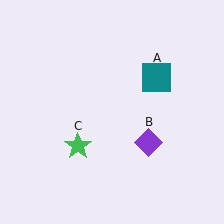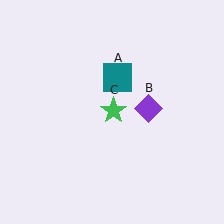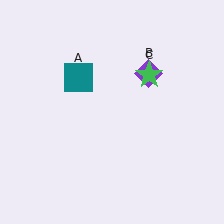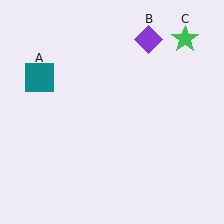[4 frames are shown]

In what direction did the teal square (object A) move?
The teal square (object A) moved left.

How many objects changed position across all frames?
3 objects changed position: teal square (object A), purple diamond (object B), green star (object C).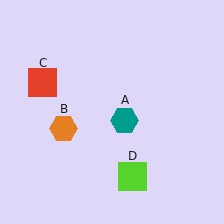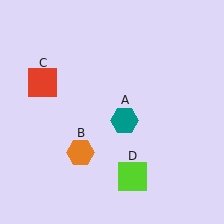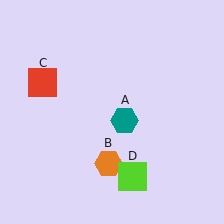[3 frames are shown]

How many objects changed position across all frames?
1 object changed position: orange hexagon (object B).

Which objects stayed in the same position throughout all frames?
Teal hexagon (object A) and red square (object C) and lime square (object D) remained stationary.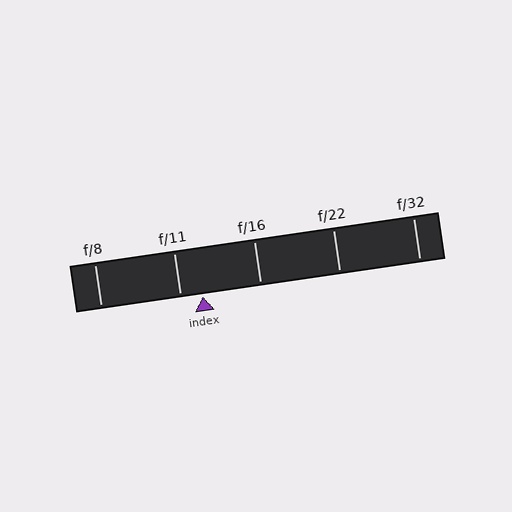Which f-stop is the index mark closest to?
The index mark is closest to f/11.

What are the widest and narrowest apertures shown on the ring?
The widest aperture shown is f/8 and the narrowest is f/32.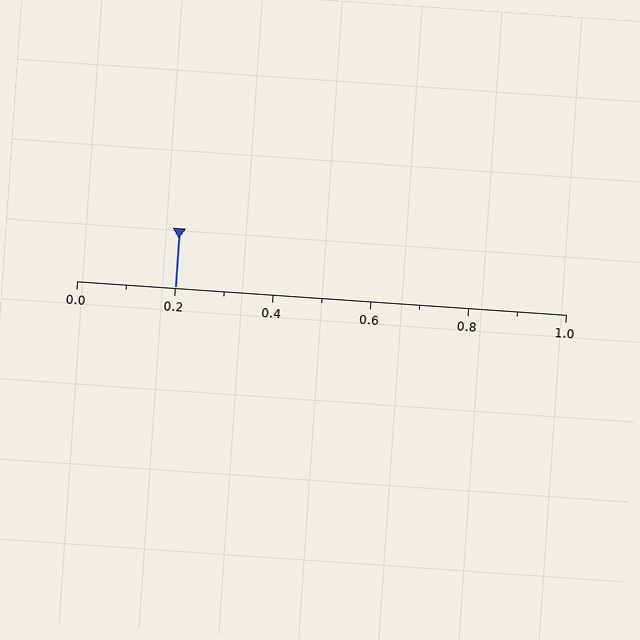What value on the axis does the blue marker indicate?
The marker indicates approximately 0.2.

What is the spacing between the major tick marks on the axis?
The major ticks are spaced 0.2 apart.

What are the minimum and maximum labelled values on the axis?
The axis runs from 0.0 to 1.0.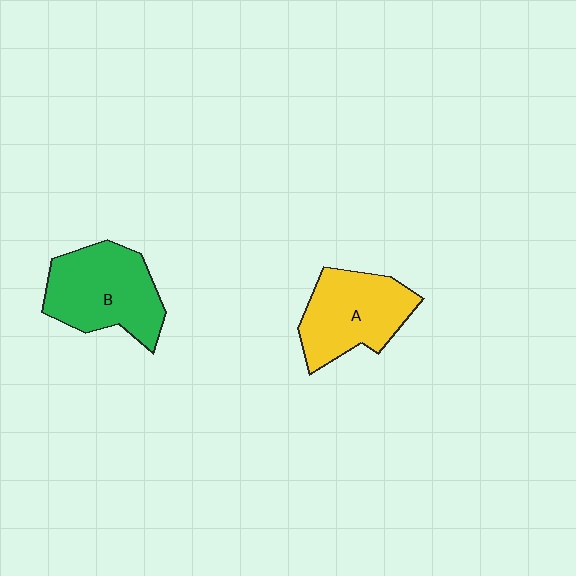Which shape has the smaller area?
Shape A (yellow).